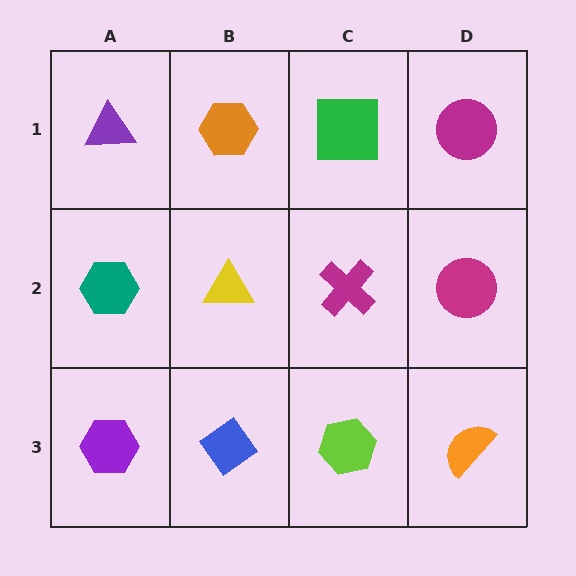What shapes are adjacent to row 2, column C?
A green square (row 1, column C), a lime hexagon (row 3, column C), a yellow triangle (row 2, column B), a magenta circle (row 2, column D).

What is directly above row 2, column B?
An orange hexagon.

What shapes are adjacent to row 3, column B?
A yellow triangle (row 2, column B), a purple hexagon (row 3, column A), a lime hexagon (row 3, column C).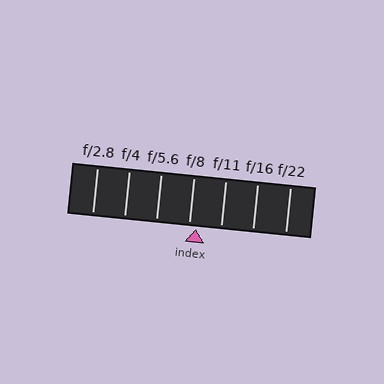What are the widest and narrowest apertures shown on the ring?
The widest aperture shown is f/2.8 and the narrowest is f/22.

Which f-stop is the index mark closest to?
The index mark is closest to f/8.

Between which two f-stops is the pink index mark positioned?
The index mark is between f/8 and f/11.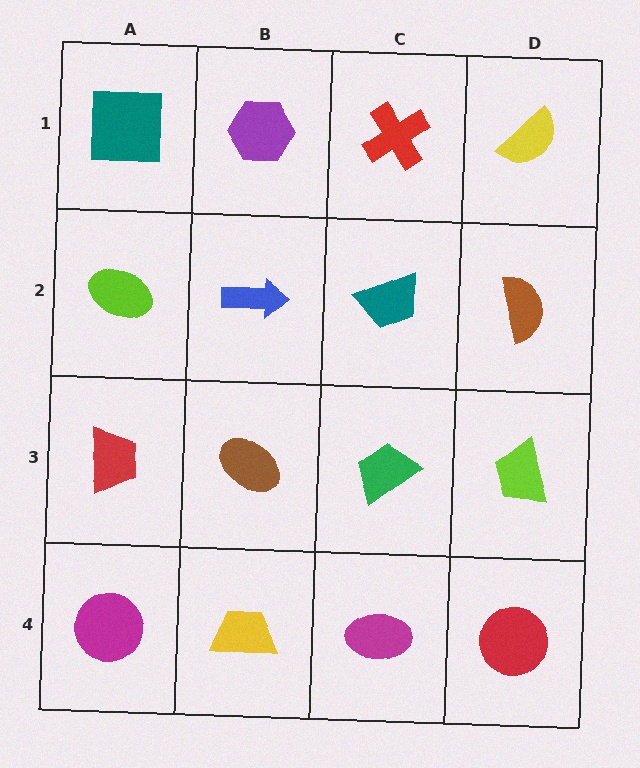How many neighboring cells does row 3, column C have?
4.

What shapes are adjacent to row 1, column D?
A brown semicircle (row 2, column D), a red cross (row 1, column C).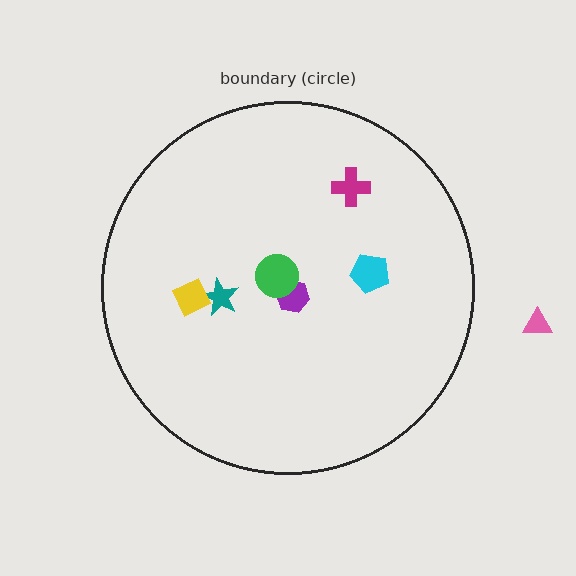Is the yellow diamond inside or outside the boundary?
Inside.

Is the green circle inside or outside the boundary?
Inside.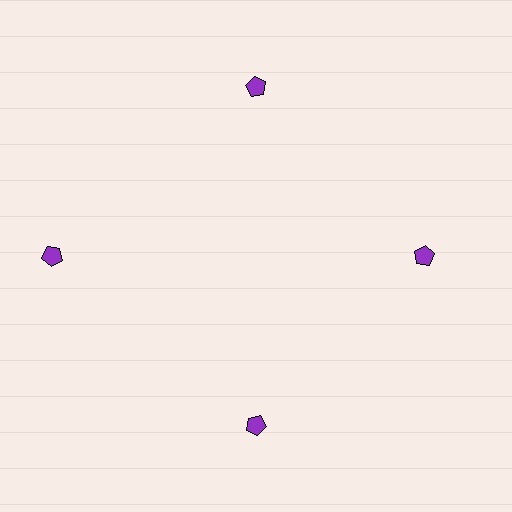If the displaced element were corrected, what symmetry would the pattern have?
It would have 4-fold rotational symmetry — the pattern would map onto itself every 90 degrees.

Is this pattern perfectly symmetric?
No. The 4 purple pentagons are arranged in a ring, but one element near the 9 o'clock position is pushed outward from the center, breaking the 4-fold rotational symmetry.